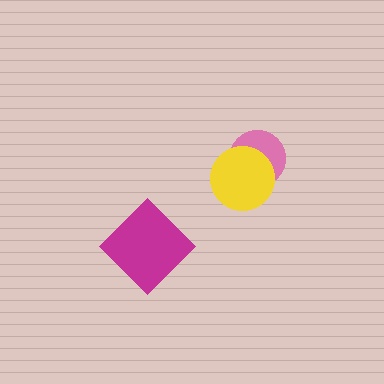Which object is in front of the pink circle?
The yellow circle is in front of the pink circle.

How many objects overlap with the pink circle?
1 object overlaps with the pink circle.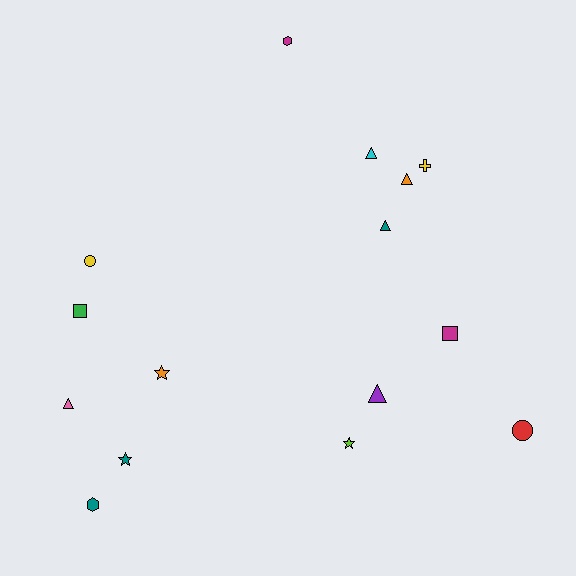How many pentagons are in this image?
There are no pentagons.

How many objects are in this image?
There are 15 objects.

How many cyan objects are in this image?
There is 1 cyan object.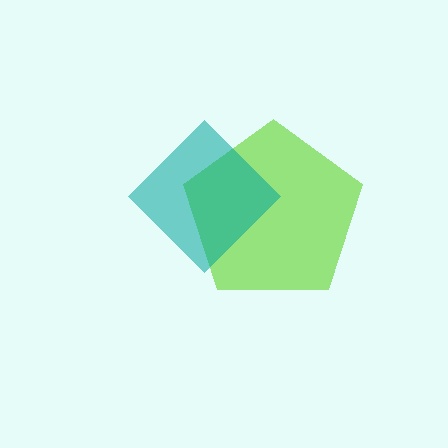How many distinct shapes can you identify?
There are 2 distinct shapes: a lime pentagon, a teal diamond.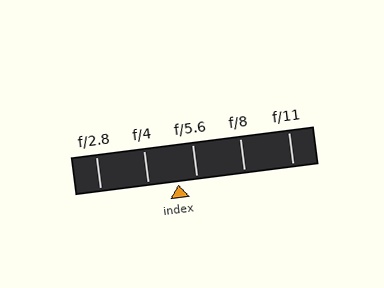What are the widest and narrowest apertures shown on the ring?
The widest aperture shown is f/2.8 and the narrowest is f/11.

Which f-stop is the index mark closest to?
The index mark is closest to f/5.6.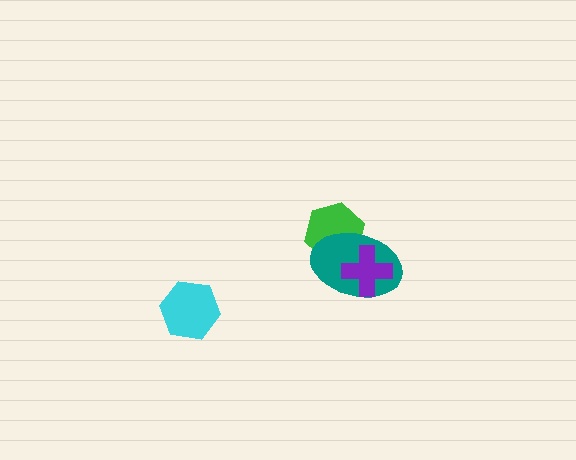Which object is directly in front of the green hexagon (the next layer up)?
The teal ellipse is directly in front of the green hexagon.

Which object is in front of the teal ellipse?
The purple cross is in front of the teal ellipse.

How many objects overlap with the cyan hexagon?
0 objects overlap with the cyan hexagon.